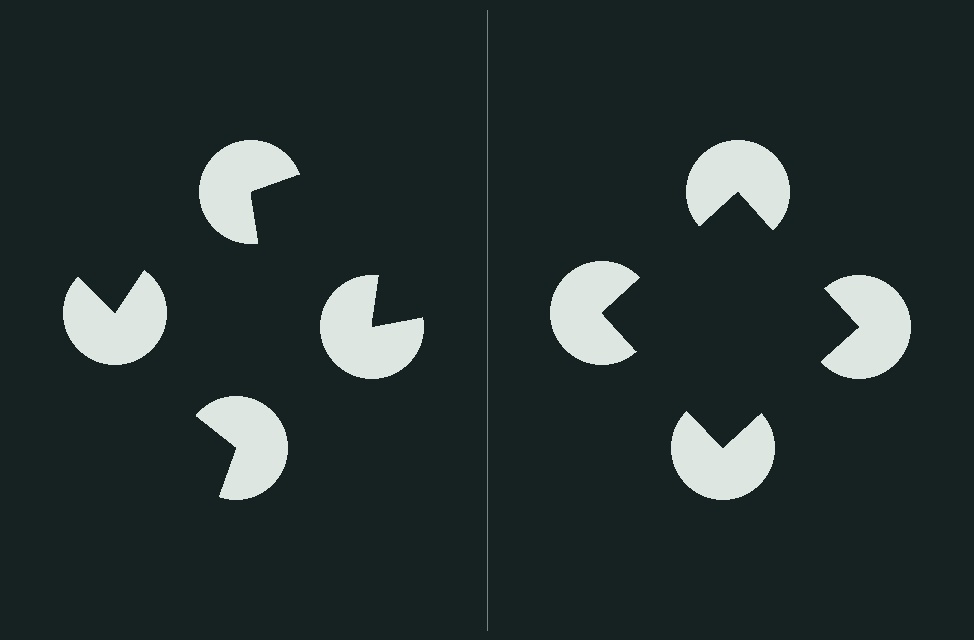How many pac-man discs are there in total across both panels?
8 — 4 on each side.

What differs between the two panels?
The pac-man discs are positioned identically on both sides; only the wedge orientations differ. On the right they align to a square; on the left they are misaligned.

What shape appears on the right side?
An illusory square.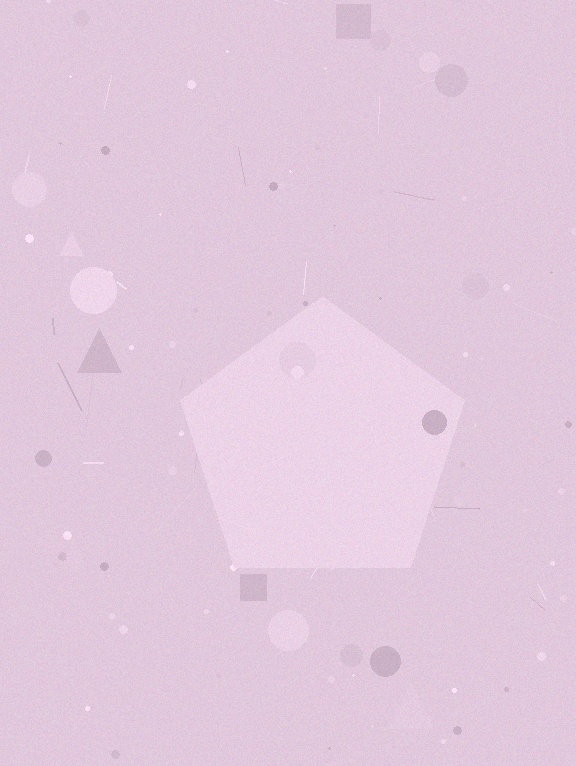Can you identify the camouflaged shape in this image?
The camouflaged shape is a pentagon.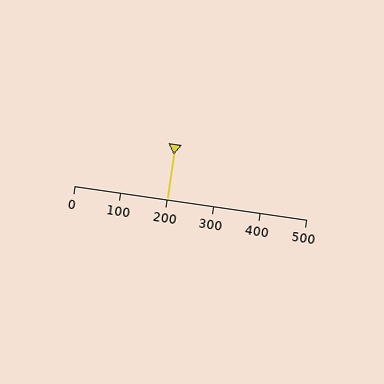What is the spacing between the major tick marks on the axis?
The major ticks are spaced 100 apart.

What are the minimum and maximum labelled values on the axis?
The axis runs from 0 to 500.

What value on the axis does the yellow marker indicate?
The marker indicates approximately 200.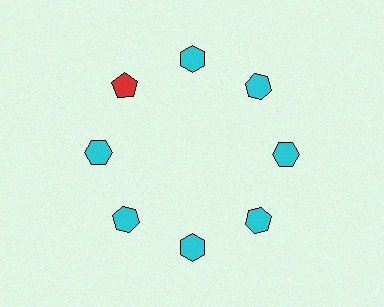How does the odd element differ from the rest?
It differs in both color (red instead of cyan) and shape (pentagon instead of hexagon).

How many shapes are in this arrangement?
There are 8 shapes arranged in a ring pattern.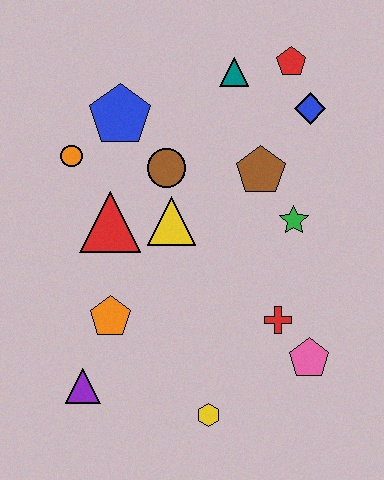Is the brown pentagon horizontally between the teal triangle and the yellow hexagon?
No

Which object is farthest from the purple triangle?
The red pentagon is farthest from the purple triangle.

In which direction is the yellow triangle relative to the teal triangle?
The yellow triangle is below the teal triangle.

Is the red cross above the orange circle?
No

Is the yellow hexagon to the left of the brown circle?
No